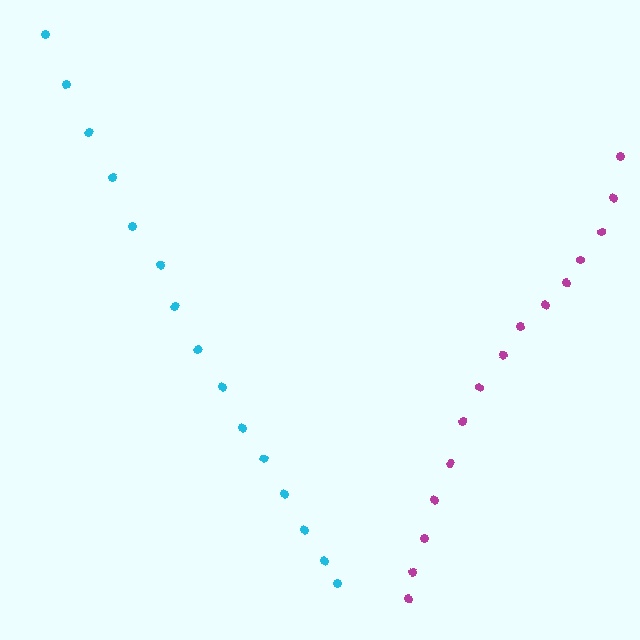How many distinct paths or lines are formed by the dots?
There are 2 distinct paths.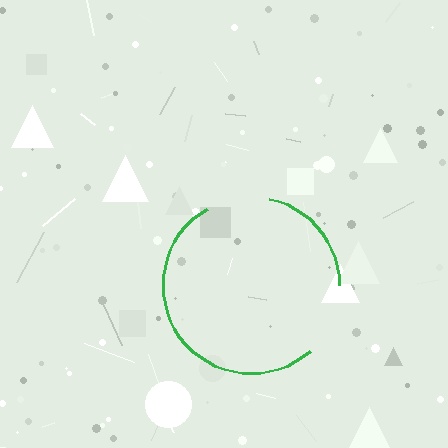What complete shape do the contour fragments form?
The contour fragments form a circle.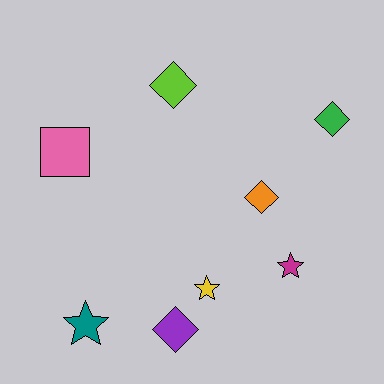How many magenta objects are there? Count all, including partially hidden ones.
There is 1 magenta object.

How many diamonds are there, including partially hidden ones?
There are 4 diamonds.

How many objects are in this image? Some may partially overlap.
There are 8 objects.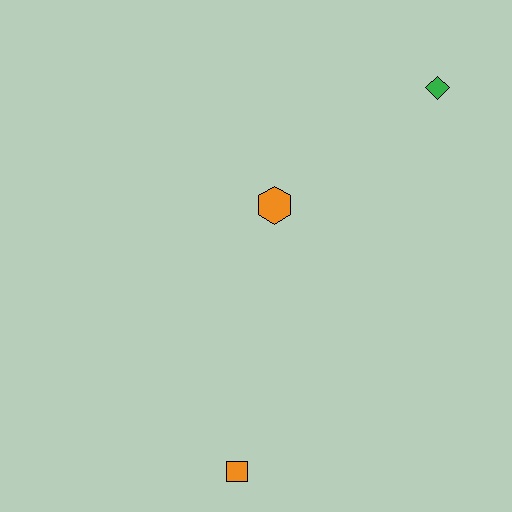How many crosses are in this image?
There are no crosses.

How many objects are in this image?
There are 3 objects.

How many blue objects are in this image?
There are no blue objects.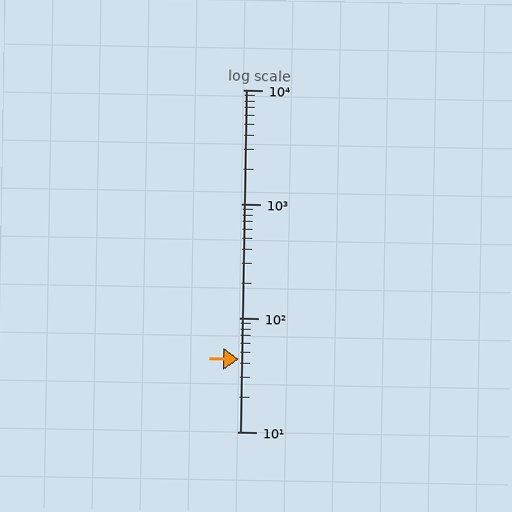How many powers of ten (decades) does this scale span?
The scale spans 3 decades, from 10 to 10000.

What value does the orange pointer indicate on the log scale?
The pointer indicates approximately 43.